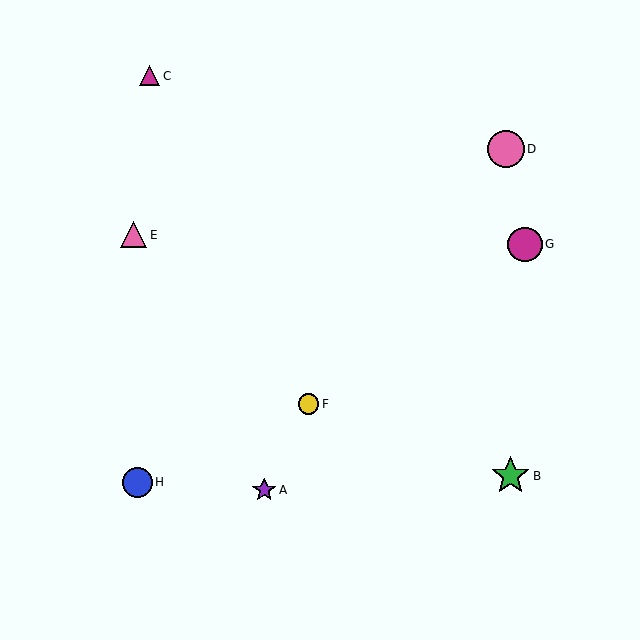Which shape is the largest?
The green star (labeled B) is the largest.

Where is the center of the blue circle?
The center of the blue circle is at (137, 482).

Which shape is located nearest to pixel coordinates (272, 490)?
The purple star (labeled A) at (264, 490) is nearest to that location.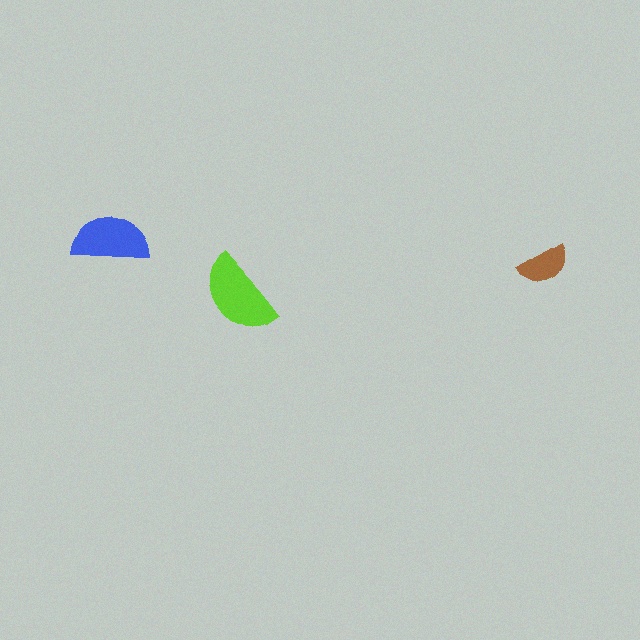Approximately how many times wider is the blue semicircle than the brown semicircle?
About 1.5 times wider.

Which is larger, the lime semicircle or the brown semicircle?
The lime one.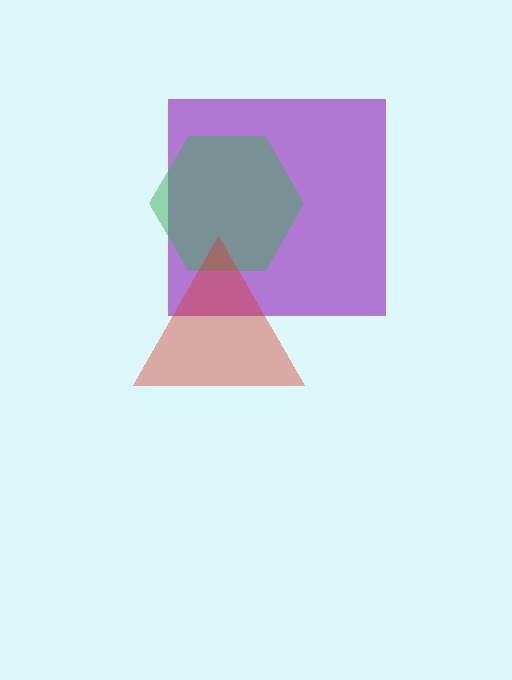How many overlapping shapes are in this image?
There are 3 overlapping shapes in the image.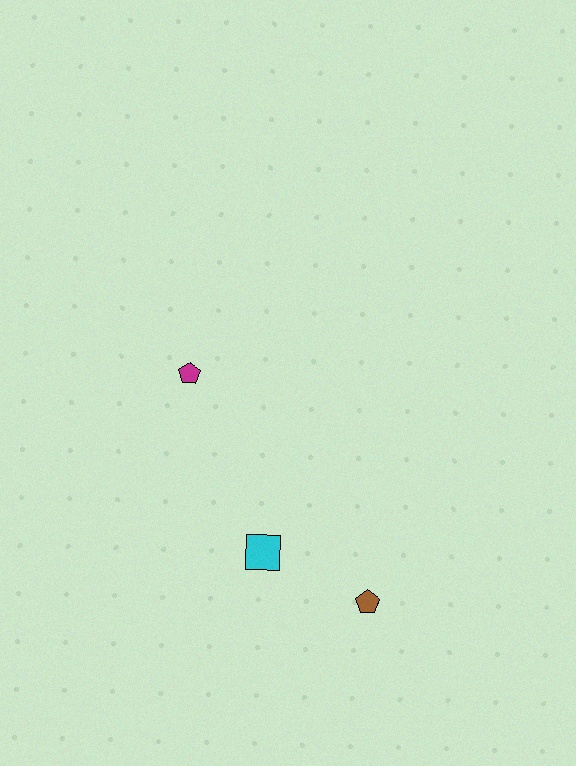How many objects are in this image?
There are 3 objects.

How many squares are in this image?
There is 1 square.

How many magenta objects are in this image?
There is 1 magenta object.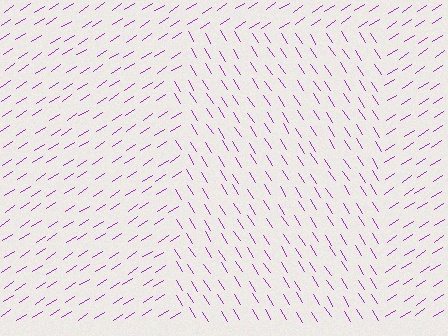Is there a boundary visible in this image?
Yes, there is a texture boundary formed by a change in line orientation.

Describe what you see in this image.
The image is filled with small purple line segments. A rectangle region in the image has lines oriented differently from the surrounding lines, creating a visible texture boundary.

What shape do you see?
I see a rectangle.